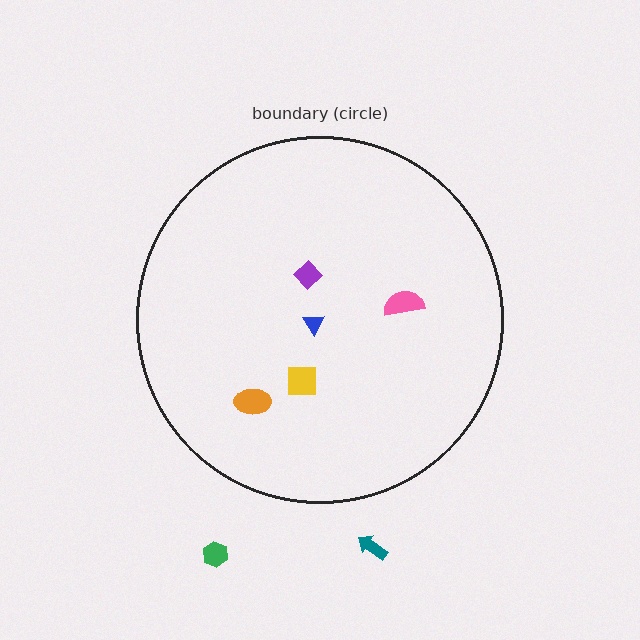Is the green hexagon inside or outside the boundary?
Outside.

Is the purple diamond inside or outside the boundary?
Inside.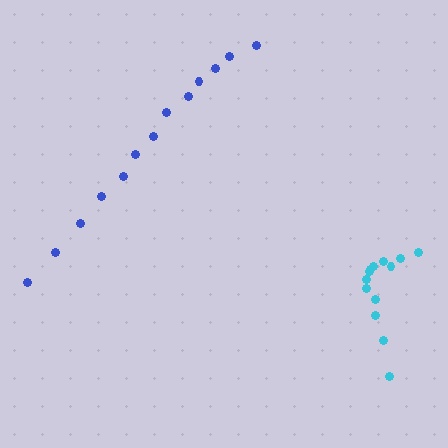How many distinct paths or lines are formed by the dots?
There are 2 distinct paths.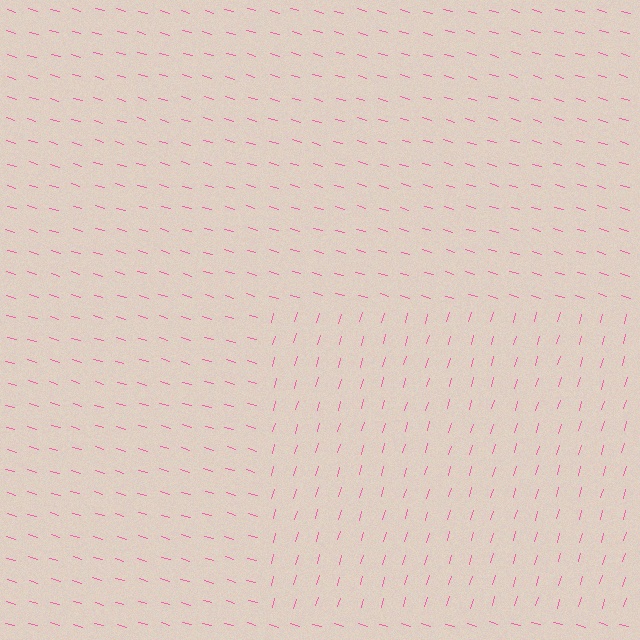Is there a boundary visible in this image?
Yes, there is a texture boundary formed by a change in line orientation.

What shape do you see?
I see a rectangle.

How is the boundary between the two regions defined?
The boundary is defined purely by a change in line orientation (approximately 90 degrees difference). All lines are the same color and thickness.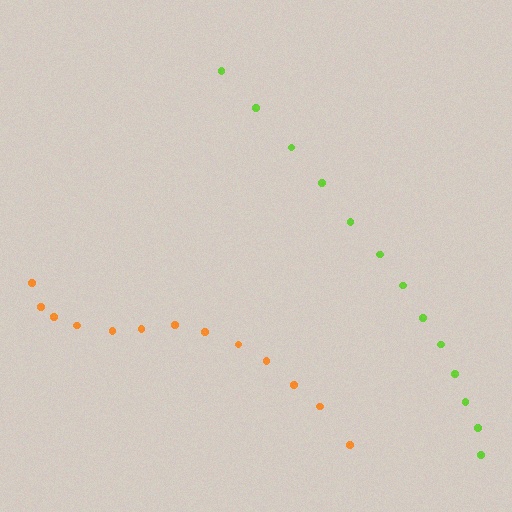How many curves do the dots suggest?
There are 2 distinct paths.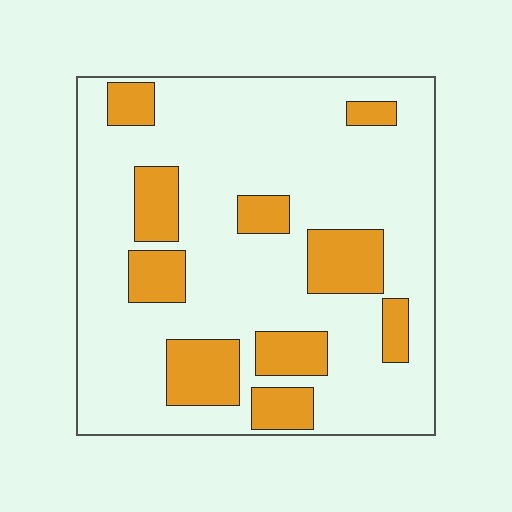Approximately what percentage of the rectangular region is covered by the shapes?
Approximately 25%.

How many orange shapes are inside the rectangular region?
10.